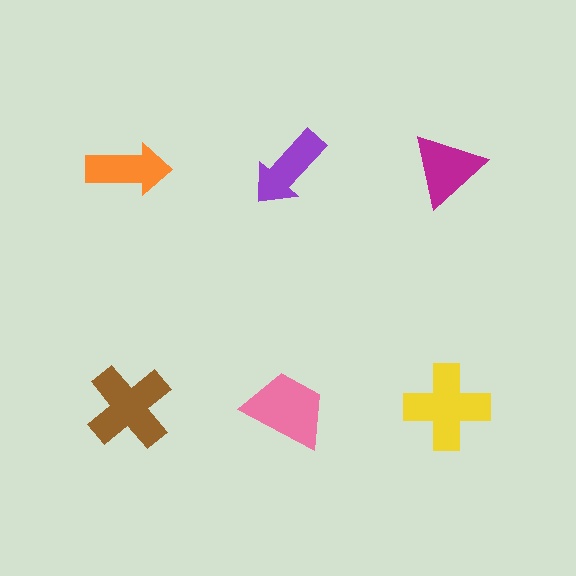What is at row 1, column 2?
A purple arrow.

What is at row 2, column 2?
A pink trapezoid.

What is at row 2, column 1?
A brown cross.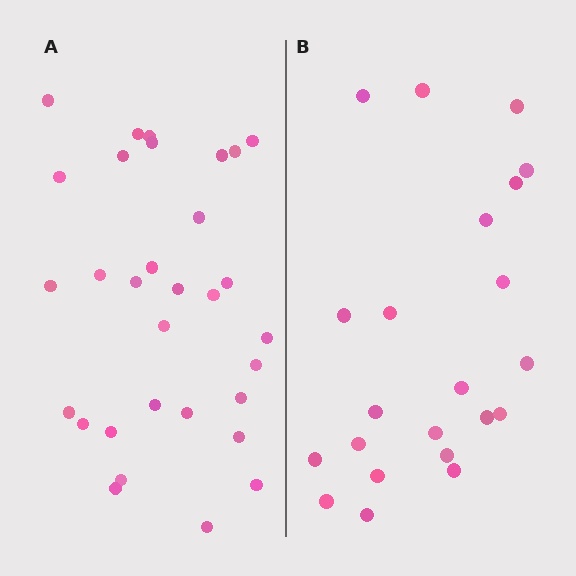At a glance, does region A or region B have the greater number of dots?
Region A (the left region) has more dots.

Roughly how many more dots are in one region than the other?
Region A has roughly 8 or so more dots than region B.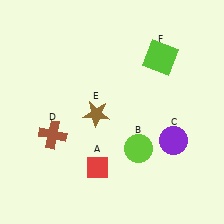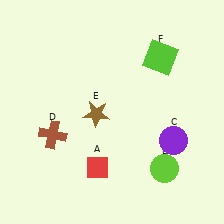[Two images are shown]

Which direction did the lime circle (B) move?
The lime circle (B) moved right.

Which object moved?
The lime circle (B) moved right.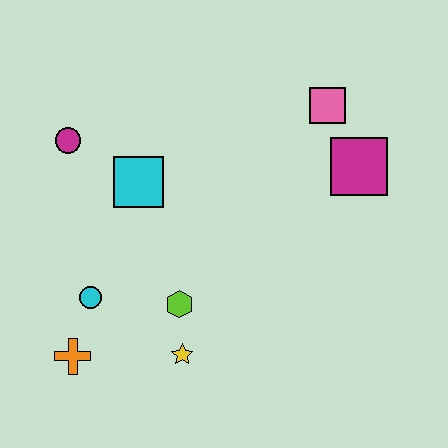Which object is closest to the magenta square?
The pink square is closest to the magenta square.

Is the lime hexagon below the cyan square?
Yes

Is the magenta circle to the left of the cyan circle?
Yes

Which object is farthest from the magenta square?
The orange cross is farthest from the magenta square.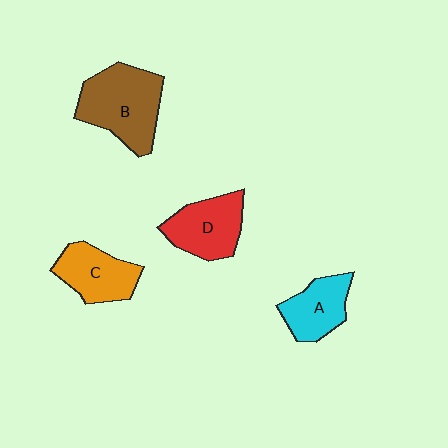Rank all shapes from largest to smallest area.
From largest to smallest: B (brown), D (red), C (orange), A (cyan).